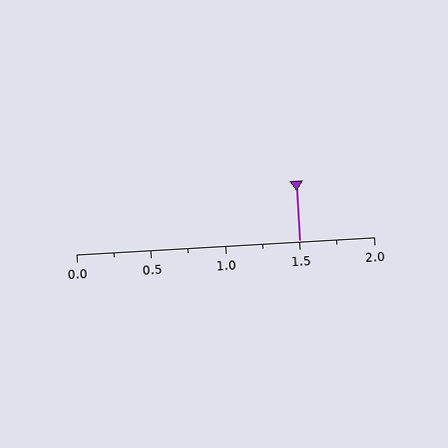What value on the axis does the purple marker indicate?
The marker indicates approximately 1.5.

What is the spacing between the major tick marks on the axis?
The major ticks are spaced 0.5 apart.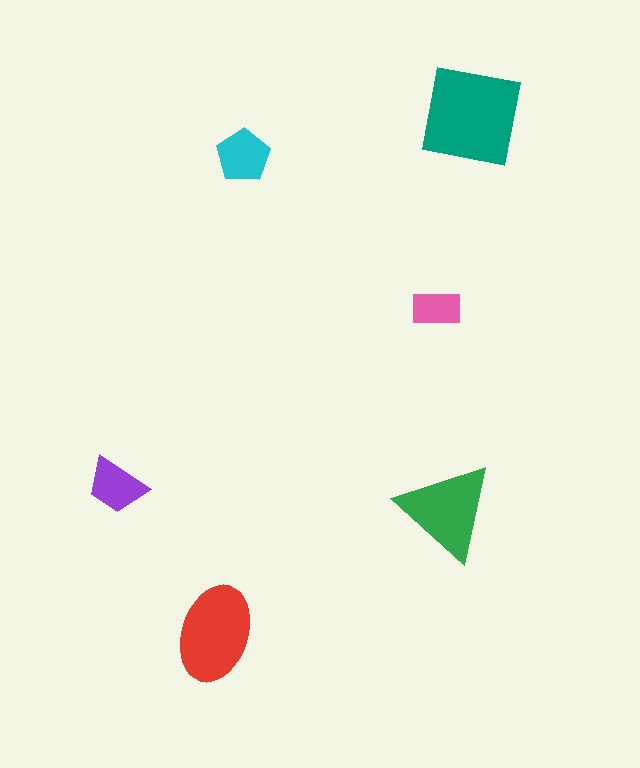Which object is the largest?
The teal square.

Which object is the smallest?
The pink rectangle.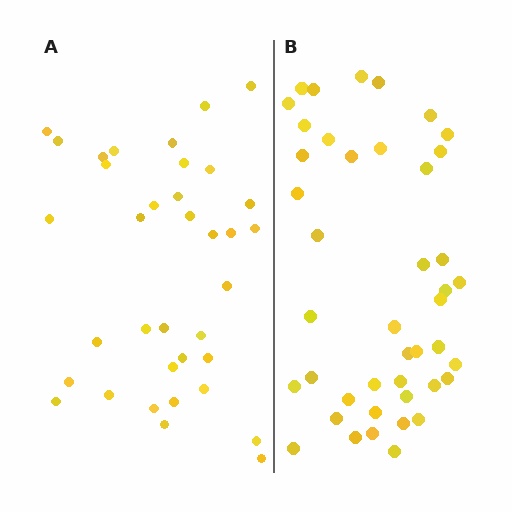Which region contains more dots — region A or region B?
Region B (the right region) has more dots.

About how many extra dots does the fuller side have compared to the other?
Region B has roughly 8 or so more dots than region A.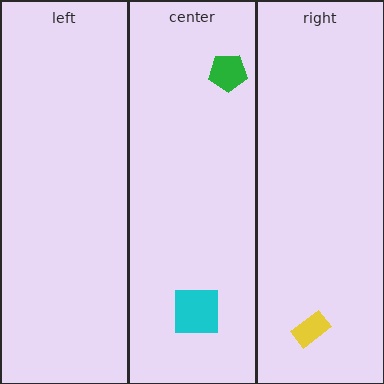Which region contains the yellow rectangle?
The right region.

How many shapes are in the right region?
1.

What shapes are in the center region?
The cyan square, the green pentagon.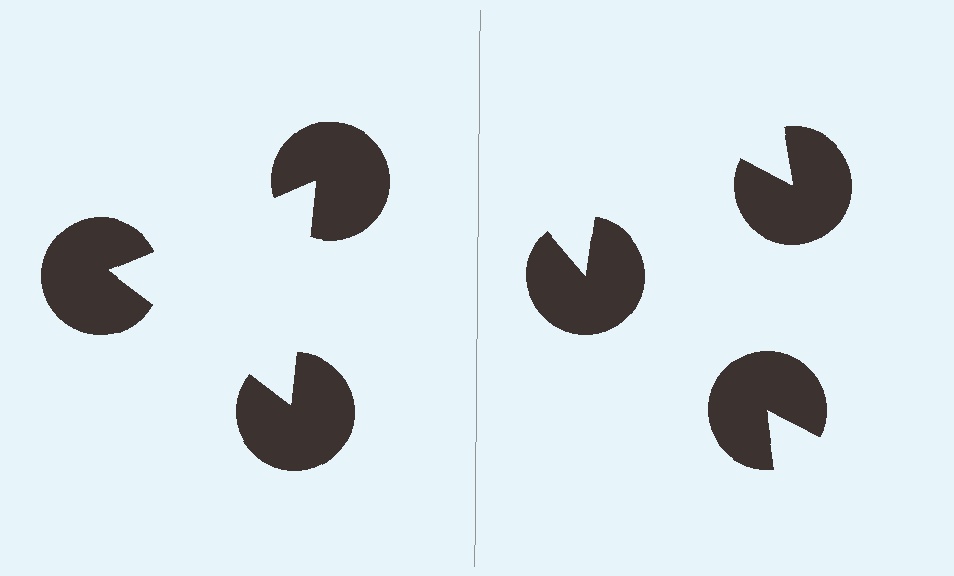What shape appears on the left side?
An illusory triangle.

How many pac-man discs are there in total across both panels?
6 — 3 on each side.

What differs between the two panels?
The pac-man discs are positioned identically on both sides; only the wedge orientations differ. On the left they align to a triangle; on the right they are misaligned.